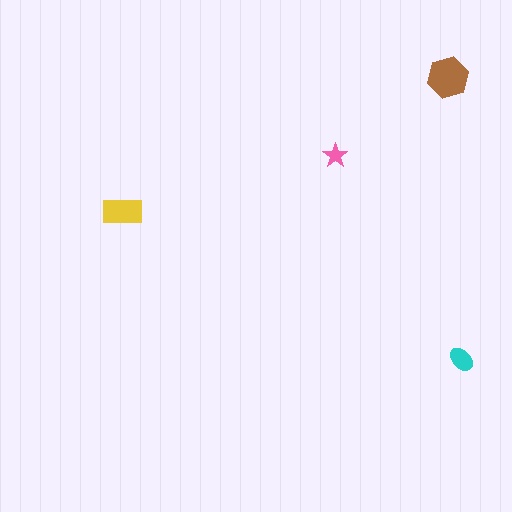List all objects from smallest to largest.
The pink star, the cyan ellipse, the yellow rectangle, the brown hexagon.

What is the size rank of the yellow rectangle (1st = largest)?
2nd.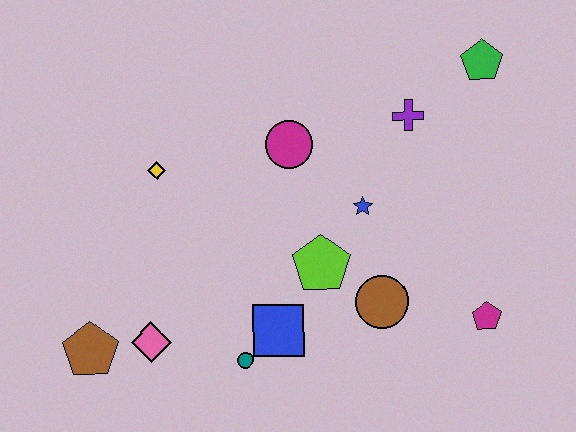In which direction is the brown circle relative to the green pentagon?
The brown circle is below the green pentagon.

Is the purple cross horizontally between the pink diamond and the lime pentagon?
No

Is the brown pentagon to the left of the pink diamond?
Yes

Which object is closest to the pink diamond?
The brown pentagon is closest to the pink diamond.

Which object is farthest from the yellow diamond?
The magenta pentagon is farthest from the yellow diamond.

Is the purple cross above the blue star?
Yes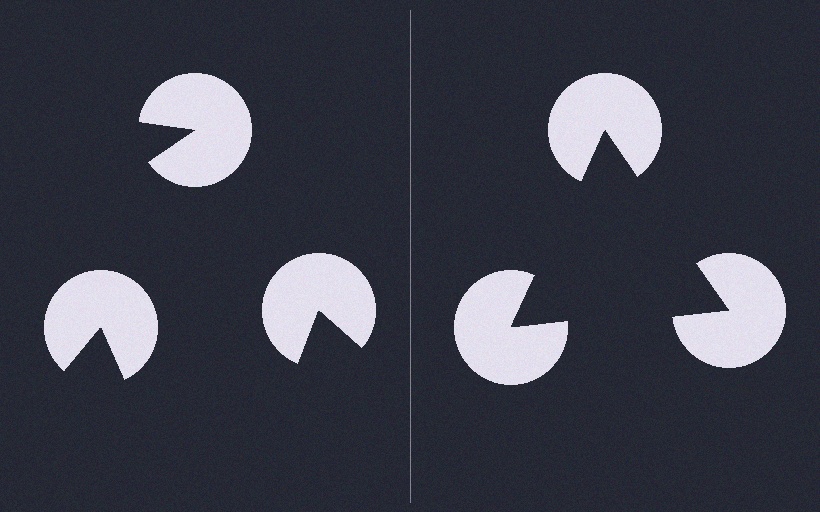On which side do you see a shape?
An illusory triangle appears on the right side. On the left side the wedge cuts are rotated, so no coherent shape forms.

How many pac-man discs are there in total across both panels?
6 — 3 on each side.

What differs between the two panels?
The pac-man discs are positioned identically on both sides; only the wedge orientations differ. On the right they align to a triangle; on the left they are misaligned.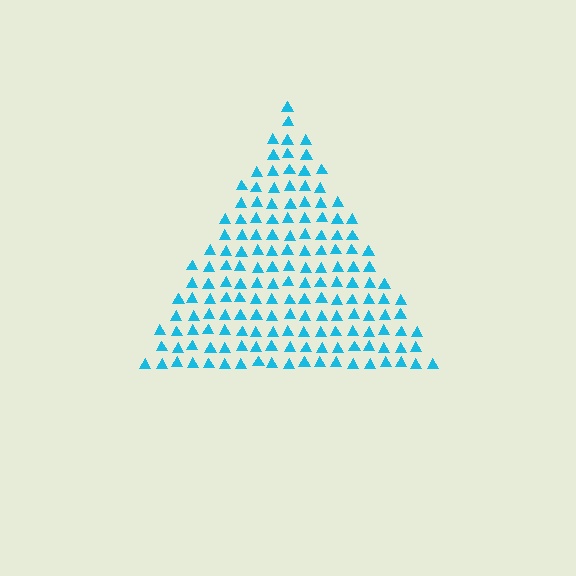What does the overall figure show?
The overall figure shows a triangle.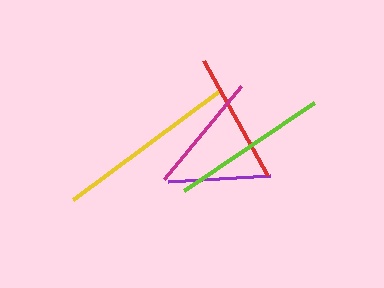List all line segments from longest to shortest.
From longest to shortest: yellow, lime, red, magenta, purple.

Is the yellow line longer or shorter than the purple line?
The yellow line is longer than the purple line.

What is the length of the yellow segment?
The yellow segment is approximately 185 pixels long.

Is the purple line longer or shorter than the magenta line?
The magenta line is longer than the purple line.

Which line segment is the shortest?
The purple line is the shortest at approximately 102 pixels.